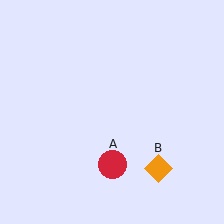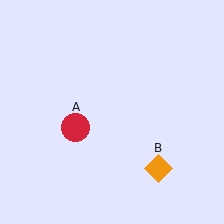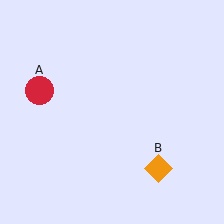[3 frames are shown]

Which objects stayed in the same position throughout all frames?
Orange diamond (object B) remained stationary.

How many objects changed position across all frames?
1 object changed position: red circle (object A).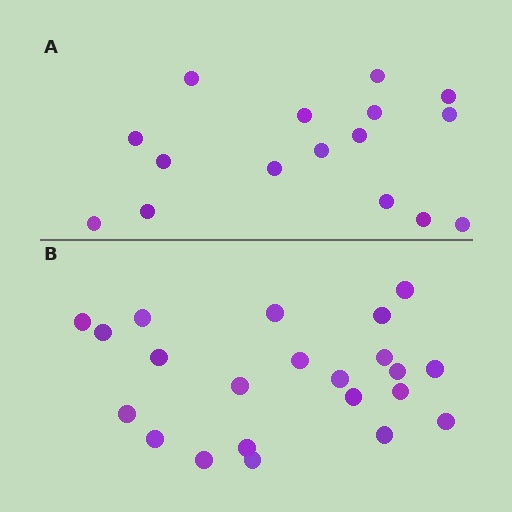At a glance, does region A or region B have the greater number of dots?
Region B (the bottom region) has more dots.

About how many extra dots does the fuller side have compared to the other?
Region B has about 6 more dots than region A.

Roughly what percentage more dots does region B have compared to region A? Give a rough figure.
About 40% more.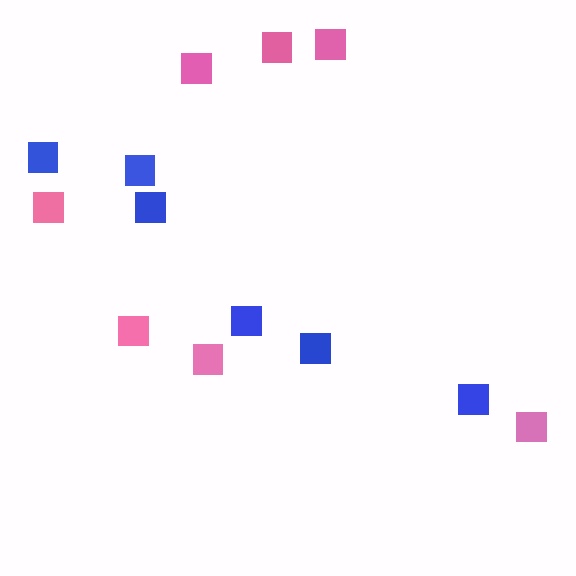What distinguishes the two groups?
There are 2 groups: one group of blue squares (6) and one group of pink squares (7).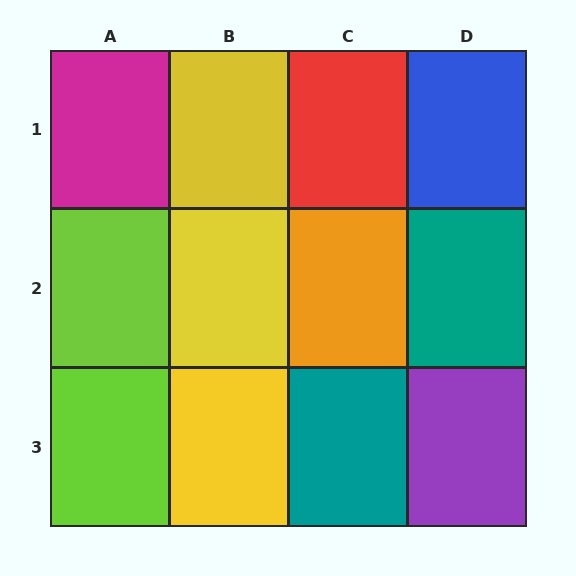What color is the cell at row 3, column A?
Lime.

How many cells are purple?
1 cell is purple.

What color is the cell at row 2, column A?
Lime.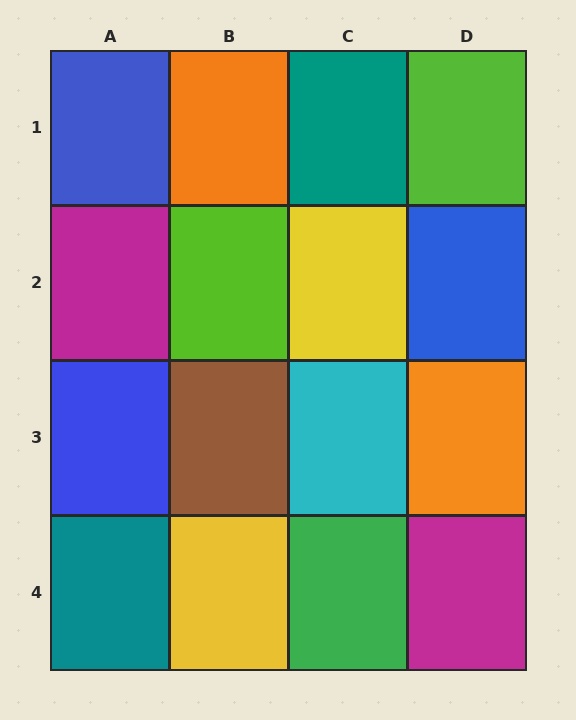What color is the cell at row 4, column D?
Magenta.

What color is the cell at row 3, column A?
Blue.